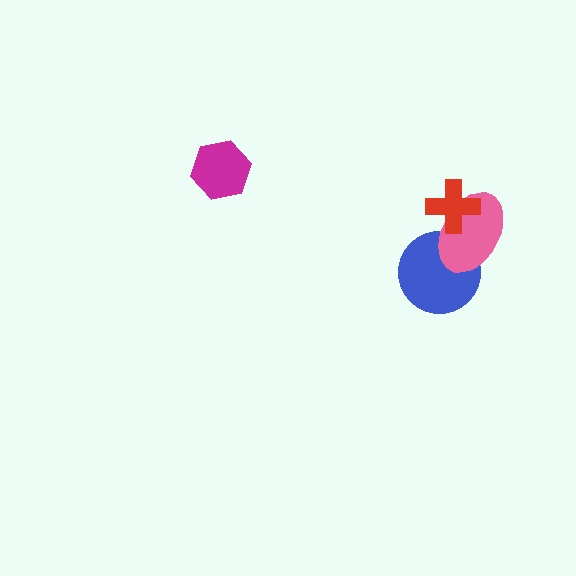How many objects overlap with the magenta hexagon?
0 objects overlap with the magenta hexagon.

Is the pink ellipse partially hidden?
Yes, it is partially covered by another shape.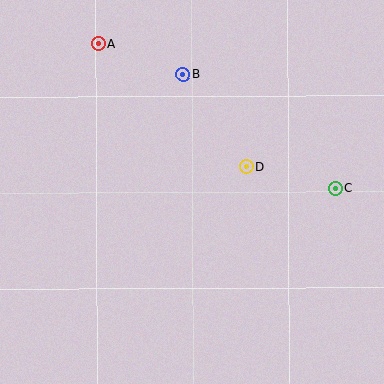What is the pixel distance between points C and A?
The distance between C and A is 277 pixels.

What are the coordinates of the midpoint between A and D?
The midpoint between A and D is at (173, 105).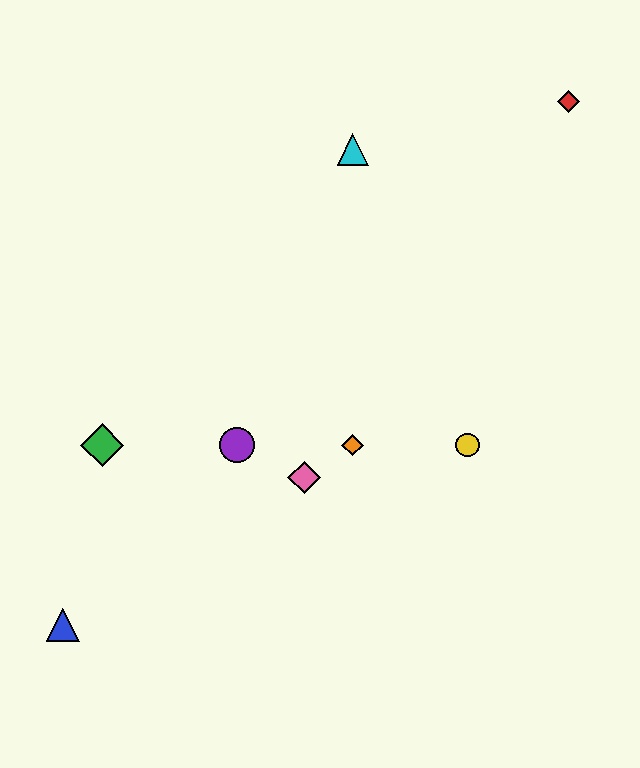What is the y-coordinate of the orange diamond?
The orange diamond is at y≈445.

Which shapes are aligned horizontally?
The green diamond, the yellow circle, the purple circle, the orange diamond are aligned horizontally.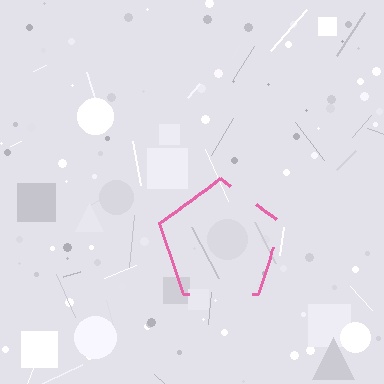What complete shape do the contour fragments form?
The contour fragments form a pentagon.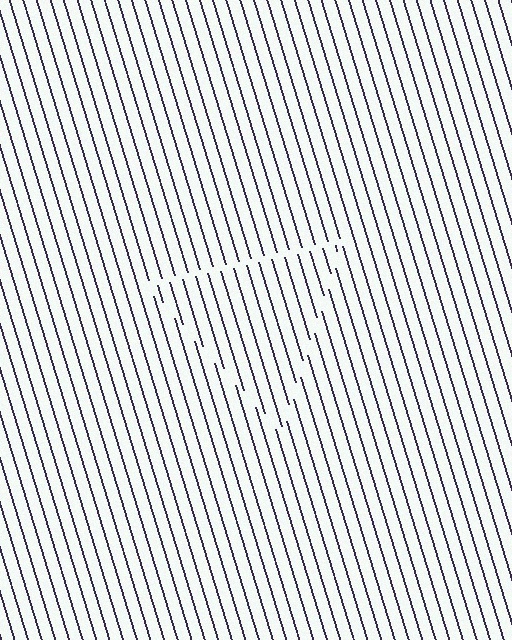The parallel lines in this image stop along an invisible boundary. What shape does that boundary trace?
An illusory triangle. The interior of the shape contains the same grating, shifted by half a period — the contour is defined by the phase discontinuity where line-ends from the inner and outer gratings abut.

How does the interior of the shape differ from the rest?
The interior of the shape contains the same grating, shifted by half a period — the contour is defined by the phase discontinuity where line-ends from the inner and outer gratings abut.